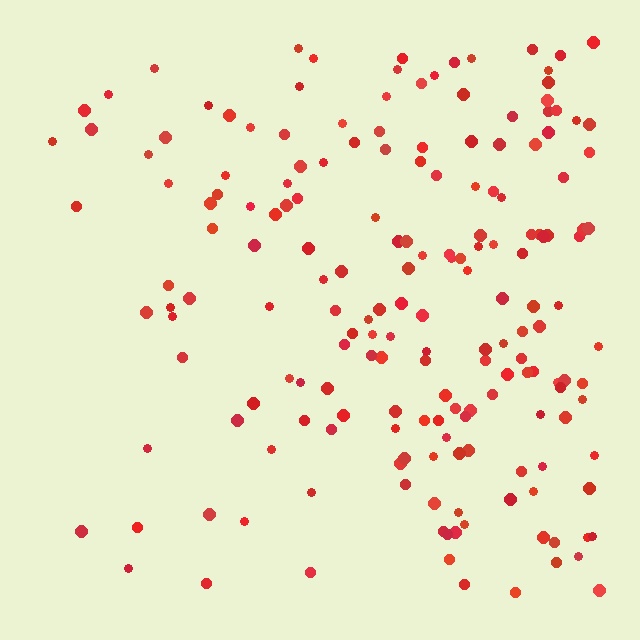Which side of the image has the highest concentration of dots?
The right.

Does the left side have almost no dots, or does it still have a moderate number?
Still a moderate number, just noticeably fewer than the right.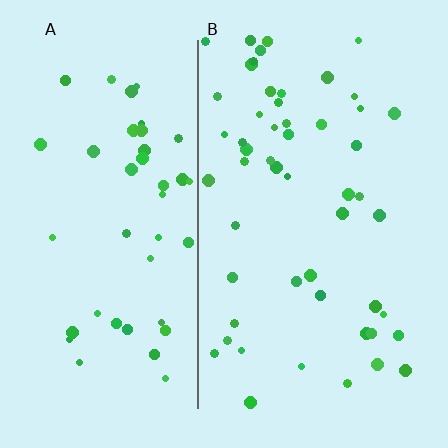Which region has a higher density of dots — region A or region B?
B (the right).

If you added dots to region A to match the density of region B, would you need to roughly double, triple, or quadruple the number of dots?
Approximately double.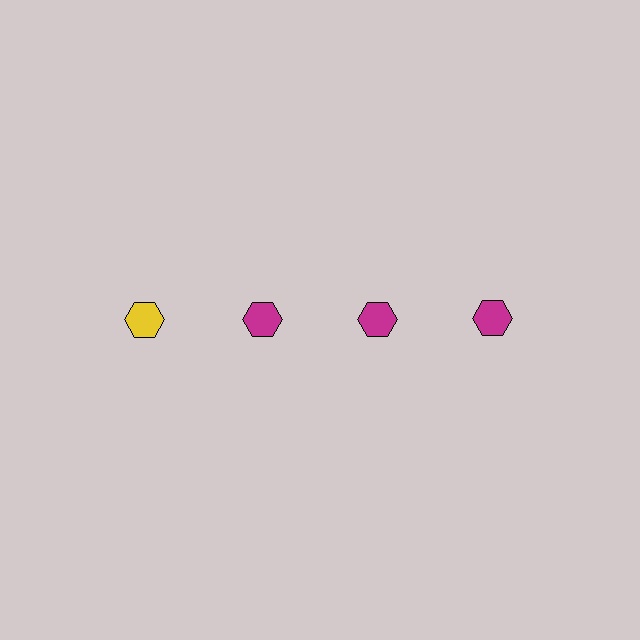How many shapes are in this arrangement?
There are 4 shapes arranged in a grid pattern.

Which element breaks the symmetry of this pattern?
The yellow hexagon in the top row, leftmost column breaks the symmetry. All other shapes are magenta hexagons.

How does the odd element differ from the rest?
It has a different color: yellow instead of magenta.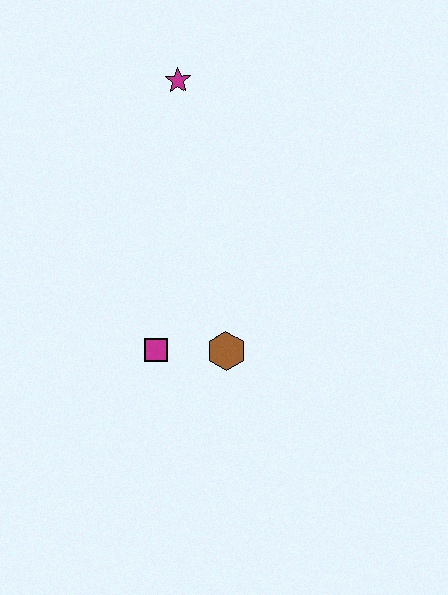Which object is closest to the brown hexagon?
The magenta square is closest to the brown hexagon.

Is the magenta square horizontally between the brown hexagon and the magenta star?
No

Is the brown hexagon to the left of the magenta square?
No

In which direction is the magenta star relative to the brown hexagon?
The magenta star is above the brown hexagon.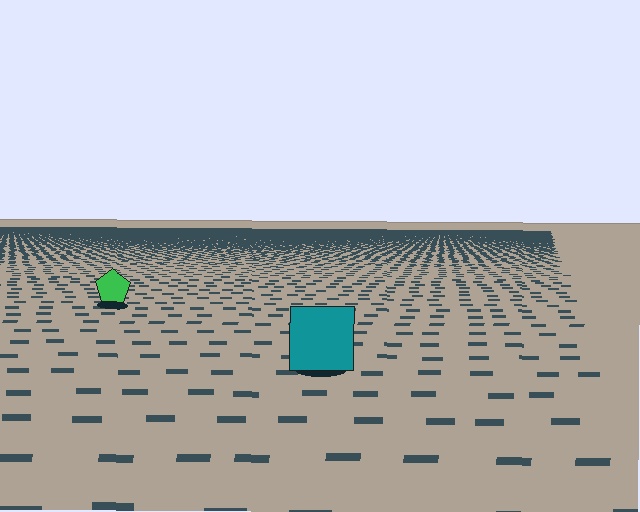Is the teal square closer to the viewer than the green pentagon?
Yes. The teal square is closer — you can tell from the texture gradient: the ground texture is coarser near it.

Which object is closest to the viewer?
The teal square is closest. The texture marks near it are larger and more spread out.